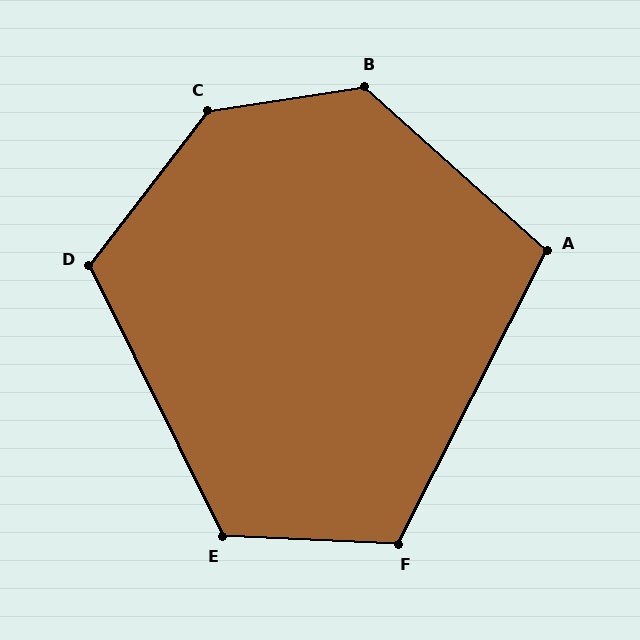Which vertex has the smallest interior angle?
A, at approximately 105 degrees.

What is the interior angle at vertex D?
Approximately 116 degrees (obtuse).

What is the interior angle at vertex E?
Approximately 119 degrees (obtuse).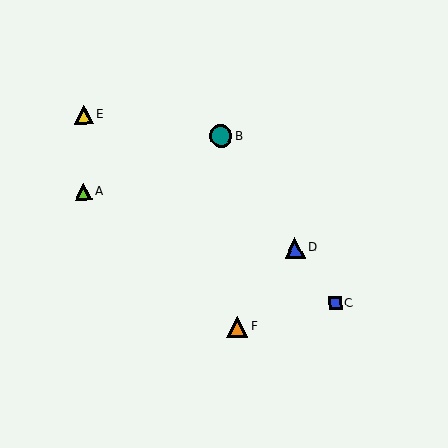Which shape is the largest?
The teal circle (labeled B) is the largest.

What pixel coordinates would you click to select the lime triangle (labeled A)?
Click at (83, 191) to select the lime triangle A.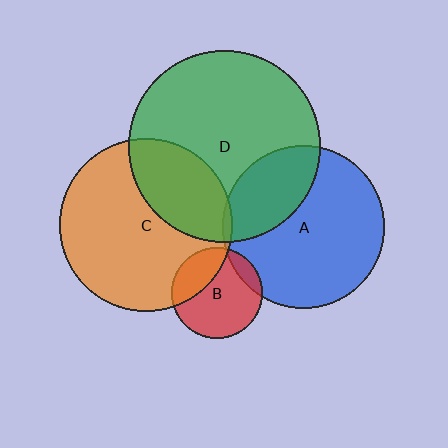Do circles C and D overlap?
Yes.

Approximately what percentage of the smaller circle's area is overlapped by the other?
Approximately 30%.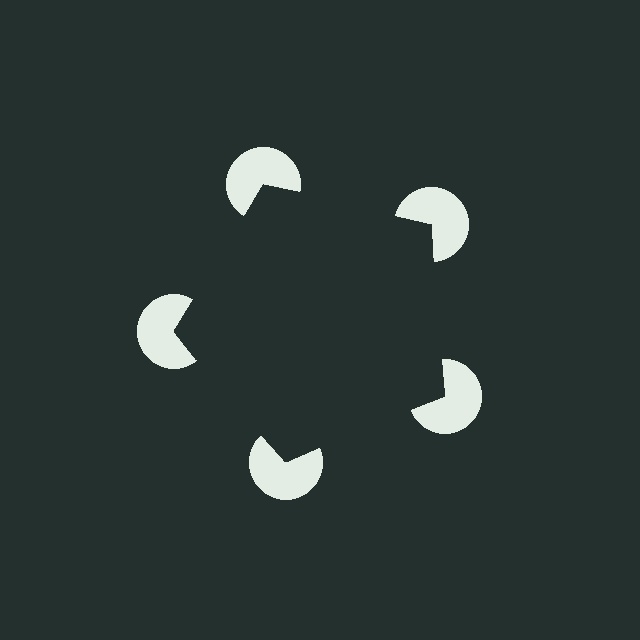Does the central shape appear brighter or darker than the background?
It typically appears slightly darker than the background, even though no actual brightness change is drawn.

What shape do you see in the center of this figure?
An illusory pentagon — its edges are inferred from the aligned wedge cuts in the pac-man discs, not physically drawn.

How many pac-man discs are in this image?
There are 5 — one at each vertex of the illusory pentagon.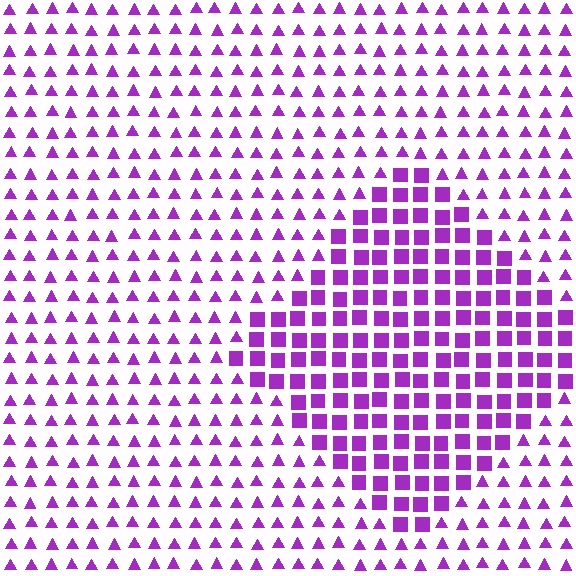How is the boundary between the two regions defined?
The boundary is defined by a change in element shape: squares inside vs. triangles outside. All elements share the same color and spacing.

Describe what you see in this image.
The image is filled with small purple elements arranged in a uniform grid. A diamond-shaped region contains squares, while the surrounding area contains triangles. The boundary is defined purely by the change in element shape.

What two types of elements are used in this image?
The image uses squares inside the diamond region and triangles outside it.